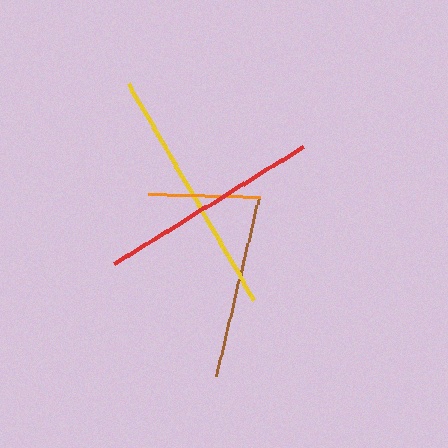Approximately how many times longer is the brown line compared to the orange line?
The brown line is approximately 1.7 times the length of the orange line.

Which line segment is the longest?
The yellow line is the longest at approximately 250 pixels.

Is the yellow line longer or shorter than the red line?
The yellow line is longer than the red line.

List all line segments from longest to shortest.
From longest to shortest: yellow, red, brown, orange.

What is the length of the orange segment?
The orange segment is approximately 111 pixels long.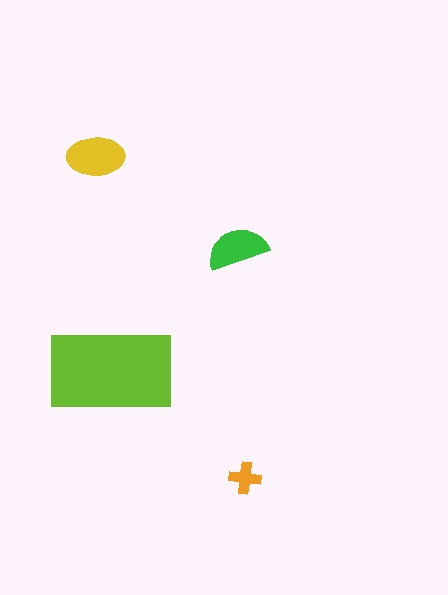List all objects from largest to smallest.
The lime rectangle, the yellow ellipse, the green semicircle, the orange cross.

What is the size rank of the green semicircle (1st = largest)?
3rd.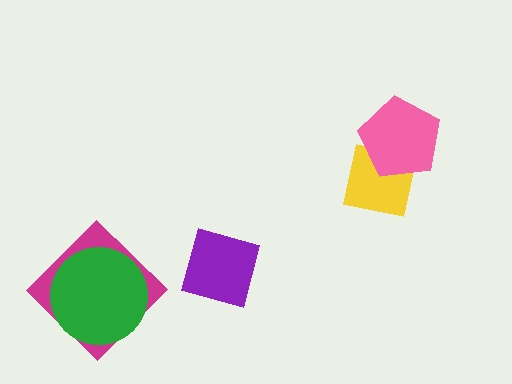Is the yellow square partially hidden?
Yes, it is partially covered by another shape.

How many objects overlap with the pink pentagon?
1 object overlaps with the pink pentagon.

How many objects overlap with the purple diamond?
0 objects overlap with the purple diamond.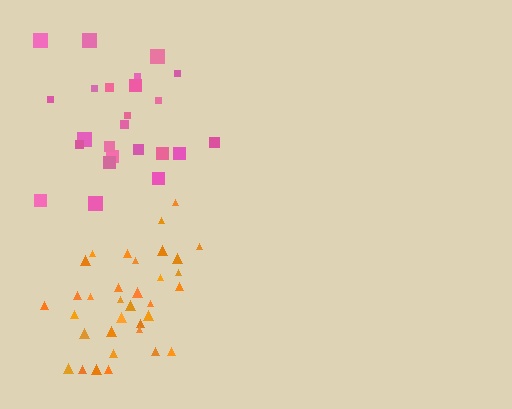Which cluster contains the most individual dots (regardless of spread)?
Orange (34).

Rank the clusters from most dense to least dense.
orange, pink.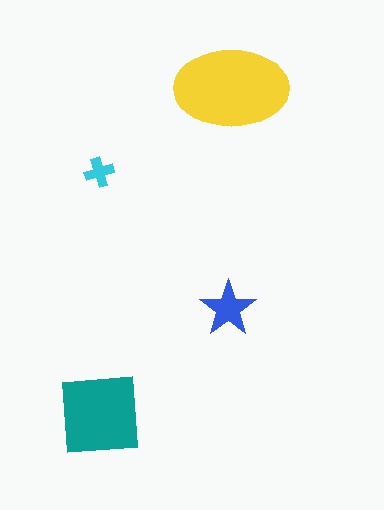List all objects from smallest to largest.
The cyan cross, the blue star, the teal square, the yellow ellipse.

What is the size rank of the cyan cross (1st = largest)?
4th.